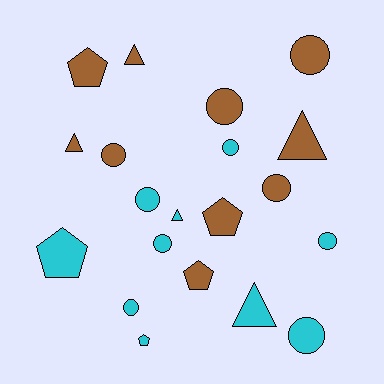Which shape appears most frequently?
Circle, with 10 objects.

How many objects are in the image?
There are 20 objects.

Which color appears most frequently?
Cyan, with 10 objects.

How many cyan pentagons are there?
There are 2 cyan pentagons.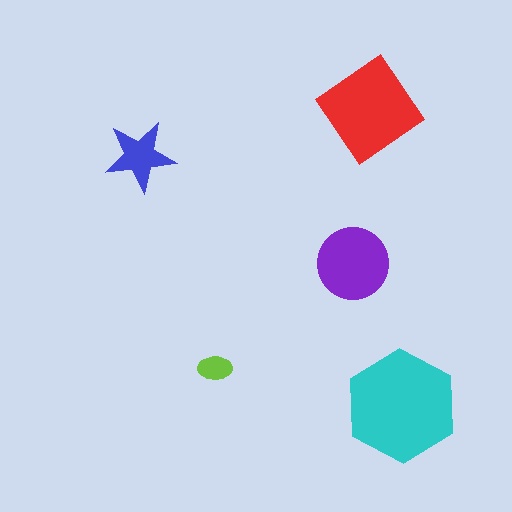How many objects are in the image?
There are 5 objects in the image.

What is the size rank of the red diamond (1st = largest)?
2nd.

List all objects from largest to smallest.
The cyan hexagon, the red diamond, the purple circle, the blue star, the lime ellipse.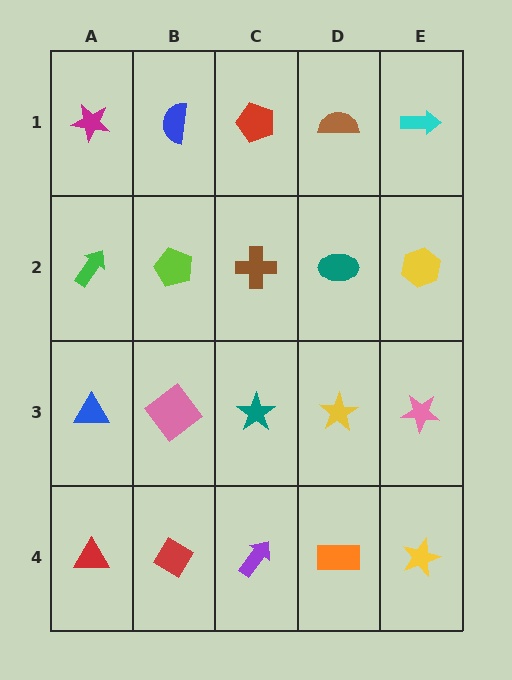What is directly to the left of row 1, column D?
A red pentagon.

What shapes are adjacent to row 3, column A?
A green arrow (row 2, column A), a red triangle (row 4, column A), a pink diamond (row 3, column B).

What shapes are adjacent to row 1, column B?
A lime pentagon (row 2, column B), a magenta star (row 1, column A), a red pentagon (row 1, column C).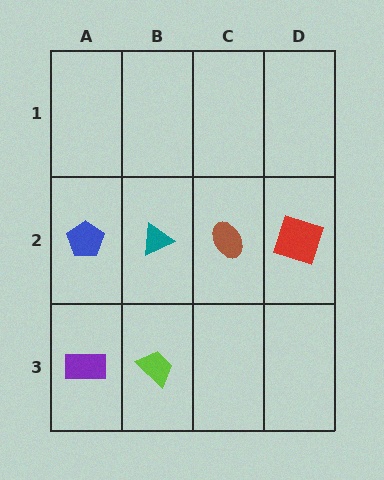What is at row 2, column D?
A red square.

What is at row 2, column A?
A blue pentagon.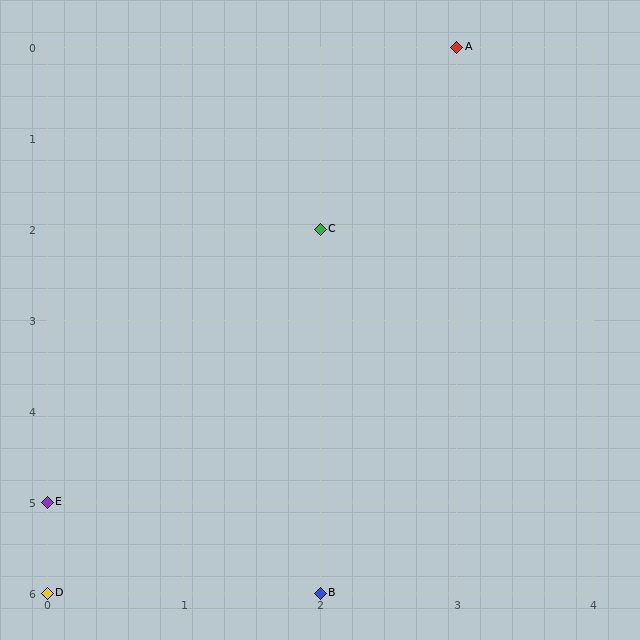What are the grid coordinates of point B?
Point B is at grid coordinates (2, 6).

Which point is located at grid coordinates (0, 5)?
Point E is at (0, 5).